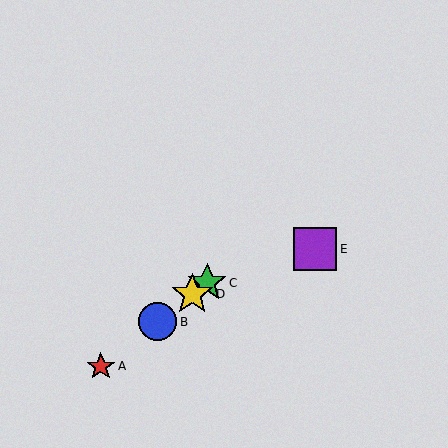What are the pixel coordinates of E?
Object E is at (315, 249).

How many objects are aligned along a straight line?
4 objects (A, B, C, D) are aligned along a straight line.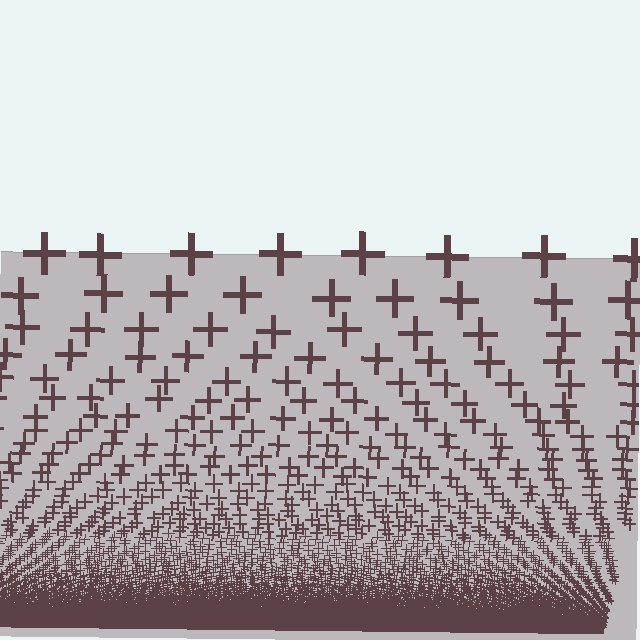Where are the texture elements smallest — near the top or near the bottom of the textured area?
Near the bottom.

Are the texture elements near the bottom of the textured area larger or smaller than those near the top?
Smaller. The gradient is inverted — elements near the bottom are smaller and denser.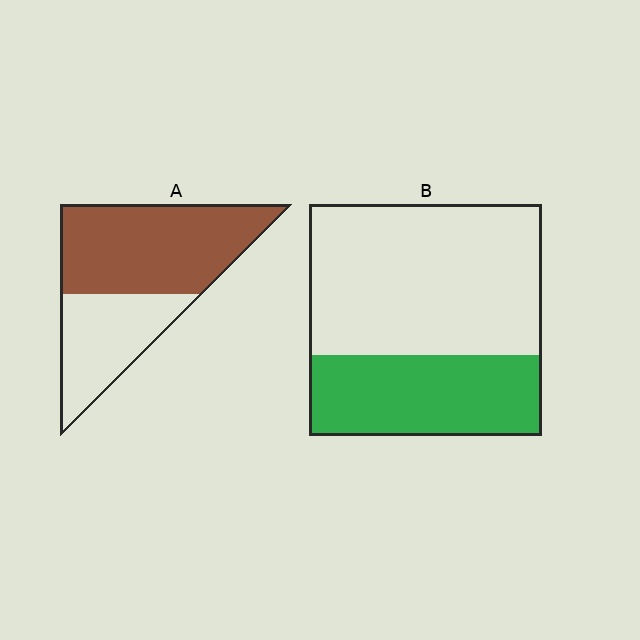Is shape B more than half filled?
No.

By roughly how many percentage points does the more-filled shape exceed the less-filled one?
By roughly 30 percentage points (A over B).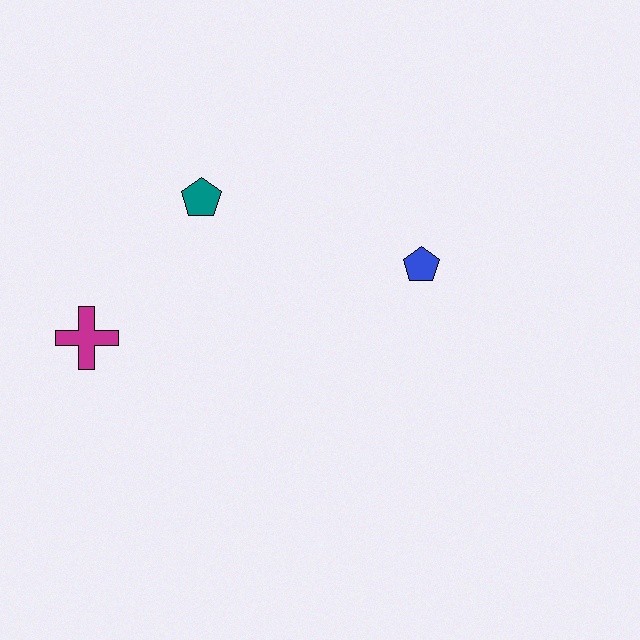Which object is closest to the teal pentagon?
The magenta cross is closest to the teal pentagon.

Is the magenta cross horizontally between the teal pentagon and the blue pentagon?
No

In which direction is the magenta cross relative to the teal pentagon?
The magenta cross is below the teal pentagon.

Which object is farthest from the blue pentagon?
The magenta cross is farthest from the blue pentagon.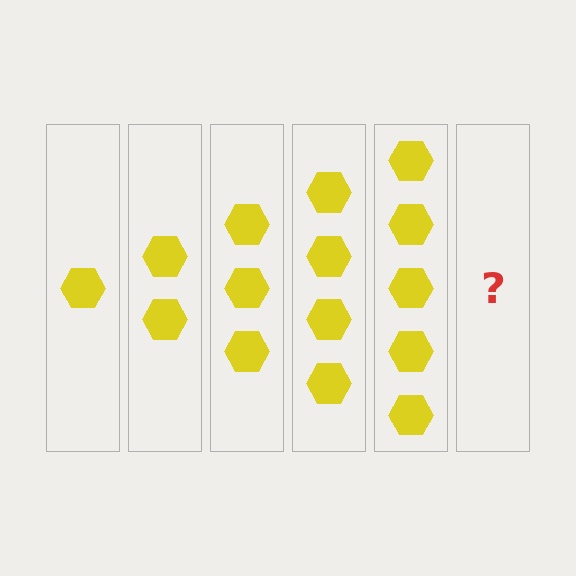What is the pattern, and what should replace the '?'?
The pattern is that each step adds one more hexagon. The '?' should be 6 hexagons.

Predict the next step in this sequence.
The next step is 6 hexagons.